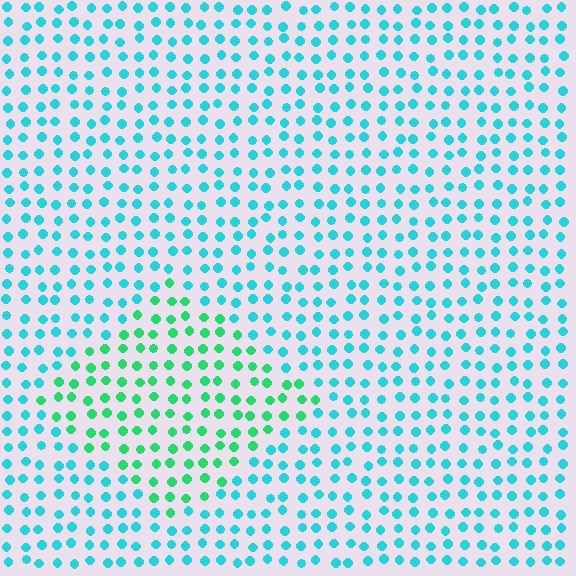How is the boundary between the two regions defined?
The boundary is defined purely by a slight shift in hue (about 39 degrees). Spacing, size, and orientation are identical on both sides.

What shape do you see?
I see a diamond.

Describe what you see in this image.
The image is filled with small cyan elements in a uniform arrangement. A diamond-shaped region is visible where the elements are tinted to a slightly different hue, forming a subtle color boundary.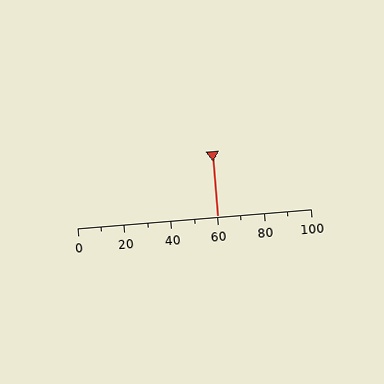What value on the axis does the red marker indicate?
The marker indicates approximately 60.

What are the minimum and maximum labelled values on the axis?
The axis runs from 0 to 100.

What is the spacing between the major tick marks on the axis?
The major ticks are spaced 20 apart.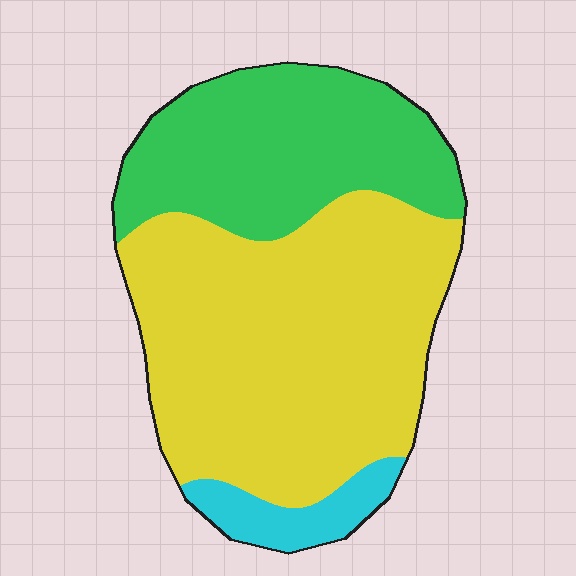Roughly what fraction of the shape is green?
Green covers 33% of the shape.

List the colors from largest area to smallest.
From largest to smallest: yellow, green, cyan.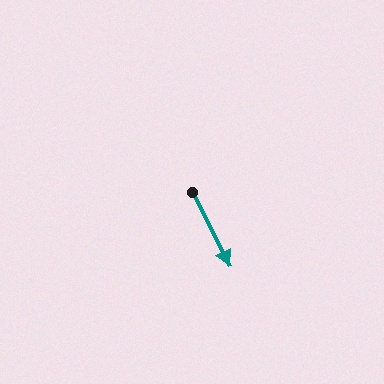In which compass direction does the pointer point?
Southeast.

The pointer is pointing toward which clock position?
Roughly 5 o'clock.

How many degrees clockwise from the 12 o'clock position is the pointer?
Approximately 153 degrees.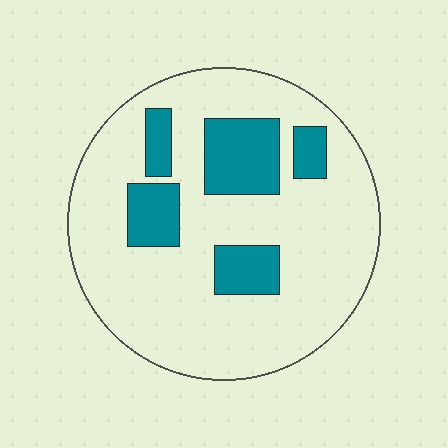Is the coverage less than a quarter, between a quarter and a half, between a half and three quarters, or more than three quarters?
Less than a quarter.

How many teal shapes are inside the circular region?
5.